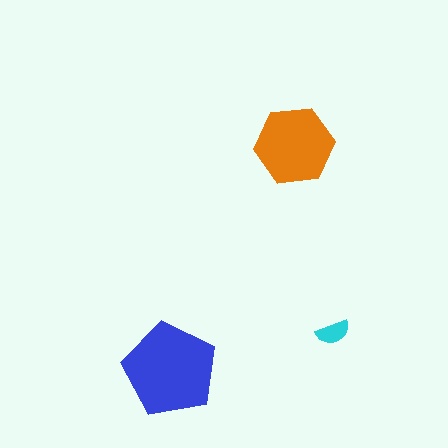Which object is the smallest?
The cyan semicircle.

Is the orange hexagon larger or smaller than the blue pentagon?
Smaller.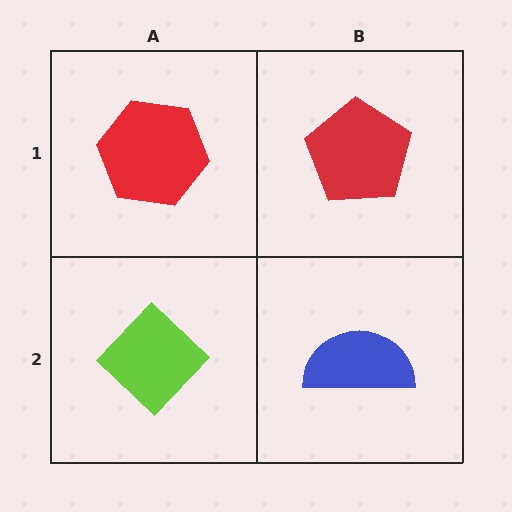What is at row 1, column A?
A red hexagon.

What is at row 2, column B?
A blue semicircle.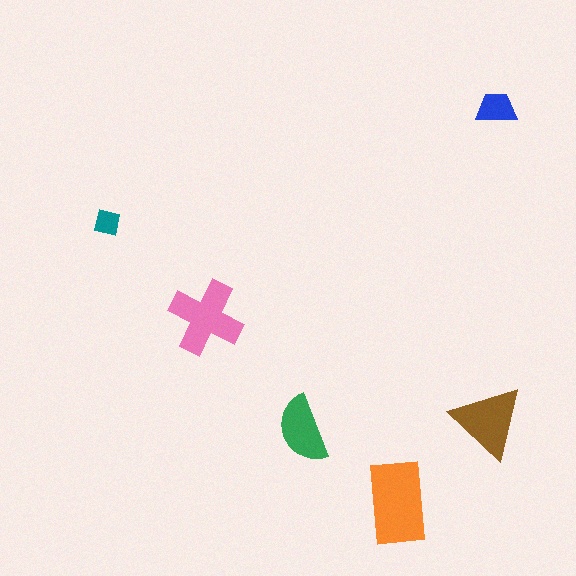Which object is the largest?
The orange rectangle.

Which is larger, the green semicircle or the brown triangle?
The brown triangle.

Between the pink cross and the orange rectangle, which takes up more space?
The orange rectangle.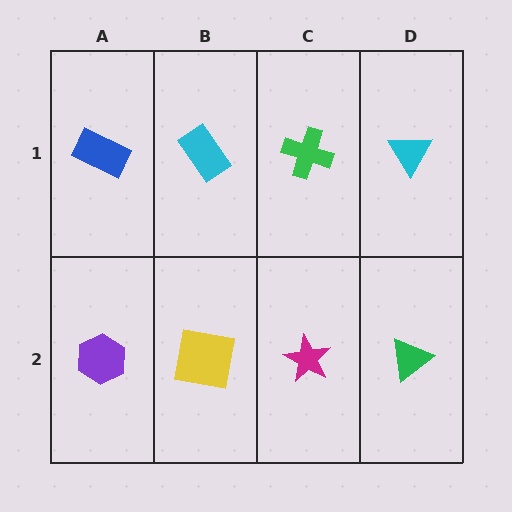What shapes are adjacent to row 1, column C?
A magenta star (row 2, column C), a cyan rectangle (row 1, column B), a cyan triangle (row 1, column D).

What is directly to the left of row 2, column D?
A magenta star.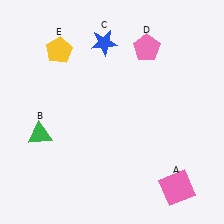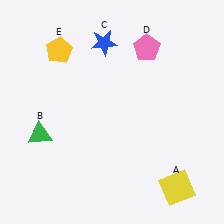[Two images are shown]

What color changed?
The square (A) changed from pink in Image 1 to yellow in Image 2.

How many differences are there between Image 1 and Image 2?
There is 1 difference between the two images.